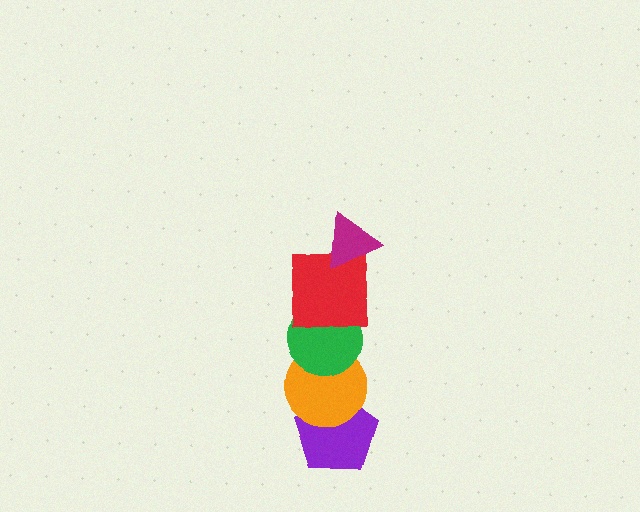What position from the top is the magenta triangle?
The magenta triangle is 1st from the top.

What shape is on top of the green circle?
The red square is on top of the green circle.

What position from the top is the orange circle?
The orange circle is 4th from the top.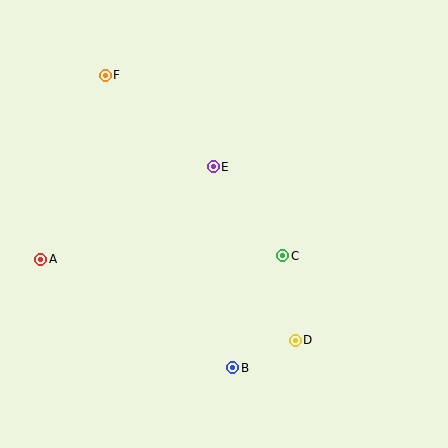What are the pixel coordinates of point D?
Point D is at (295, 340).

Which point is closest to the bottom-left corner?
Point A is closest to the bottom-left corner.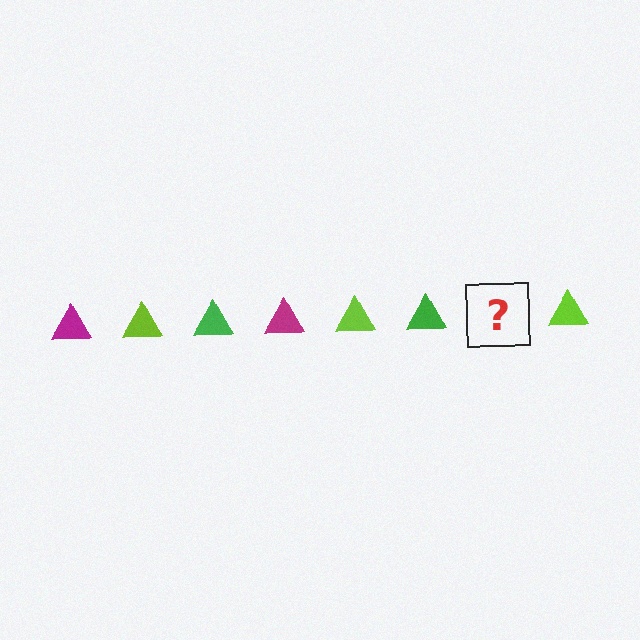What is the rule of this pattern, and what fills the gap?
The rule is that the pattern cycles through magenta, lime, green triangles. The gap should be filled with a magenta triangle.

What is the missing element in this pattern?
The missing element is a magenta triangle.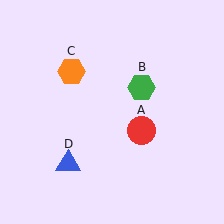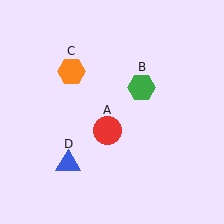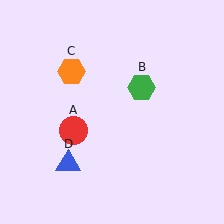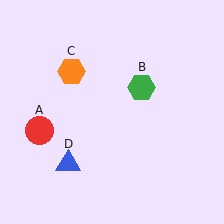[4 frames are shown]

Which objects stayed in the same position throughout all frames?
Green hexagon (object B) and orange hexagon (object C) and blue triangle (object D) remained stationary.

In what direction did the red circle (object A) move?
The red circle (object A) moved left.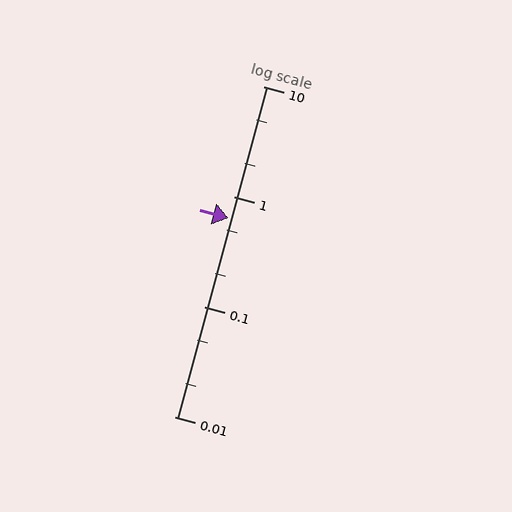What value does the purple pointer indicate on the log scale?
The pointer indicates approximately 0.64.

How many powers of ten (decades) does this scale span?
The scale spans 3 decades, from 0.01 to 10.